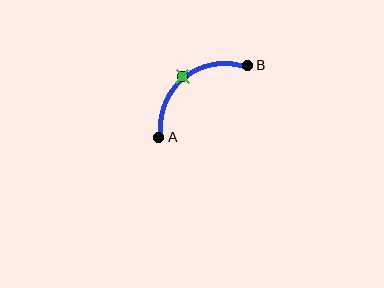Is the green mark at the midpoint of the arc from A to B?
Yes. The green mark lies on the arc at equal arc-length from both A and B — it is the arc midpoint.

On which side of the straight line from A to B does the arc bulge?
The arc bulges above and to the left of the straight line connecting A and B.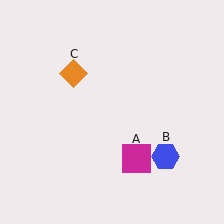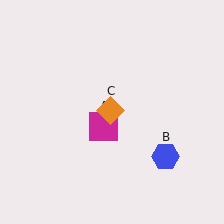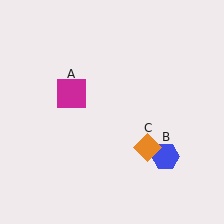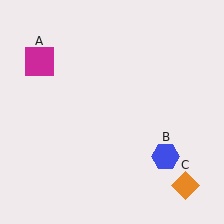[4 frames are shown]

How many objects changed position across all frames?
2 objects changed position: magenta square (object A), orange diamond (object C).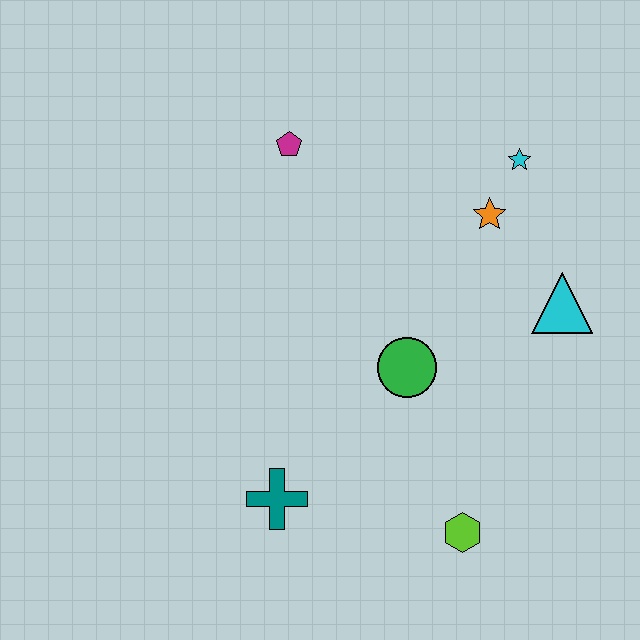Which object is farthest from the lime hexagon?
The magenta pentagon is farthest from the lime hexagon.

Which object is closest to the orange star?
The cyan star is closest to the orange star.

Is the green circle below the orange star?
Yes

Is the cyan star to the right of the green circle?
Yes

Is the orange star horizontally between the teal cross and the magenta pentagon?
No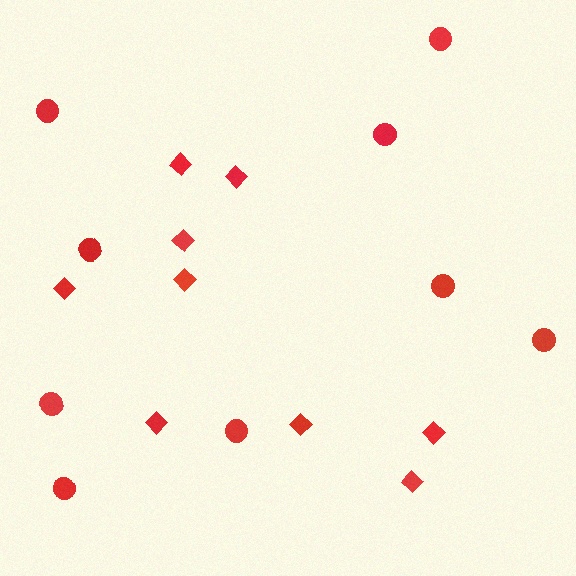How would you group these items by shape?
There are 2 groups: one group of diamonds (9) and one group of circles (9).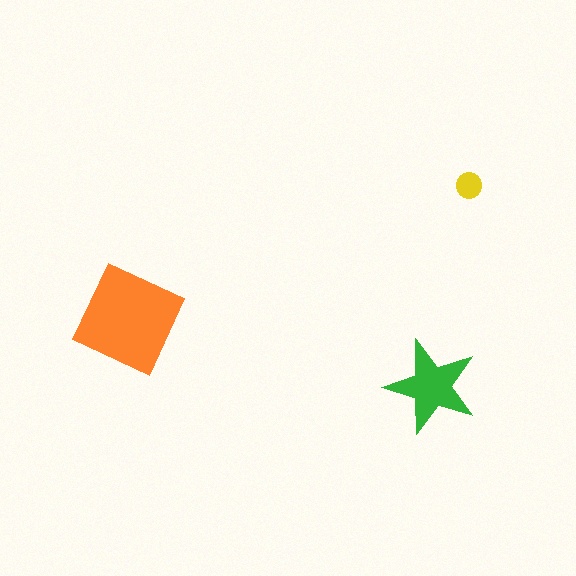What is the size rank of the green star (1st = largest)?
2nd.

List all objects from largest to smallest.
The orange diamond, the green star, the yellow circle.